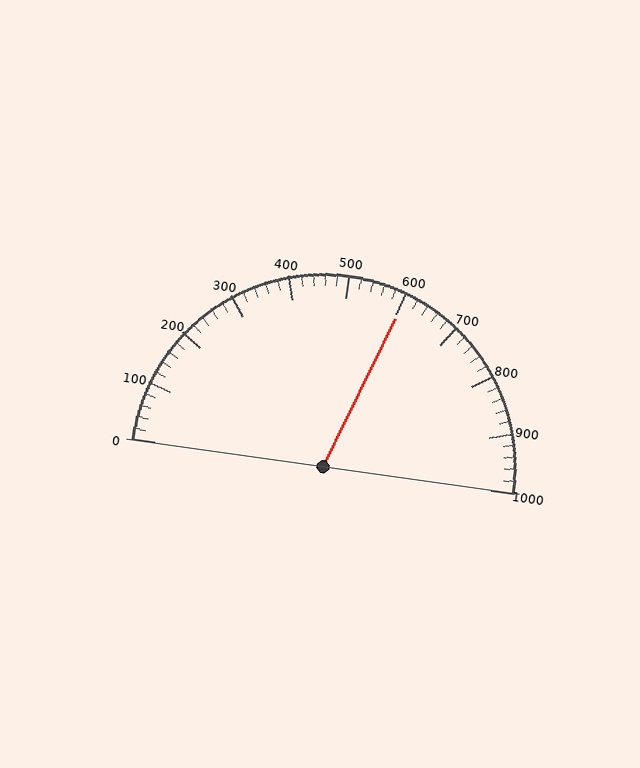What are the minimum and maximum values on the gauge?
The gauge ranges from 0 to 1000.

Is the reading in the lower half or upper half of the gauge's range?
The reading is in the upper half of the range (0 to 1000).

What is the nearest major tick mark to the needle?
The nearest major tick mark is 600.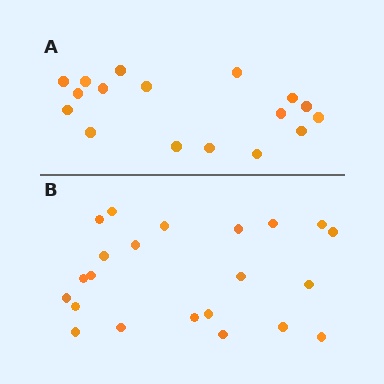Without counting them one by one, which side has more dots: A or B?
Region B (the bottom region) has more dots.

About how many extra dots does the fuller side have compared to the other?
Region B has about 5 more dots than region A.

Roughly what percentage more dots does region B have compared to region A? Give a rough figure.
About 30% more.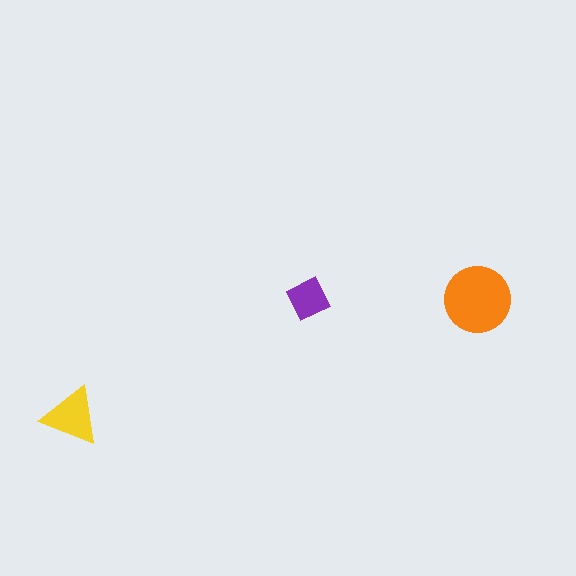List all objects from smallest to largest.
The purple diamond, the yellow triangle, the orange circle.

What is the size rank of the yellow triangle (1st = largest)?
2nd.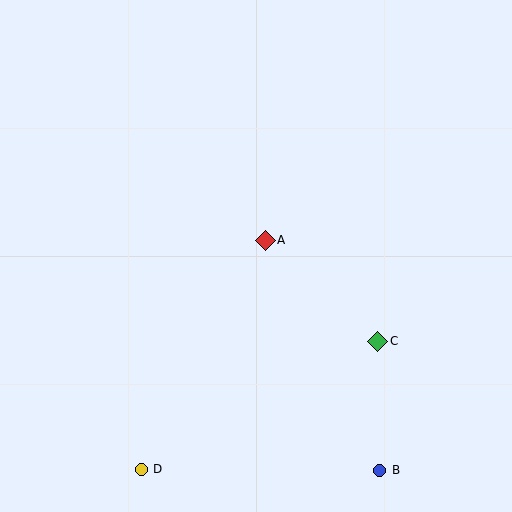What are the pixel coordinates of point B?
Point B is at (380, 470).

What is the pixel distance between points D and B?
The distance between D and B is 239 pixels.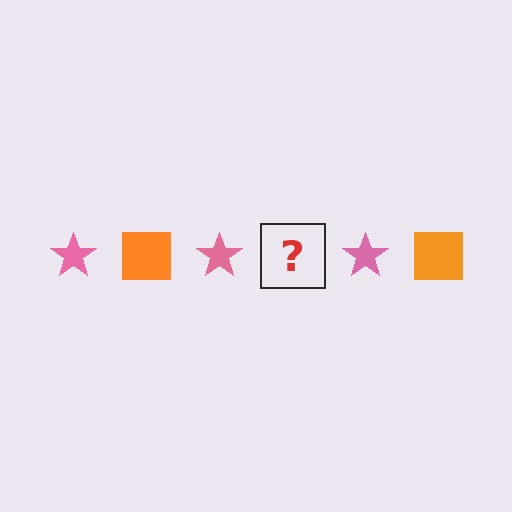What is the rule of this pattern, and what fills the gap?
The rule is that the pattern alternates between pink star and orange square. The gap should be filled with an orange square.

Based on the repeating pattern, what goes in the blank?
The blank should be an orange square.